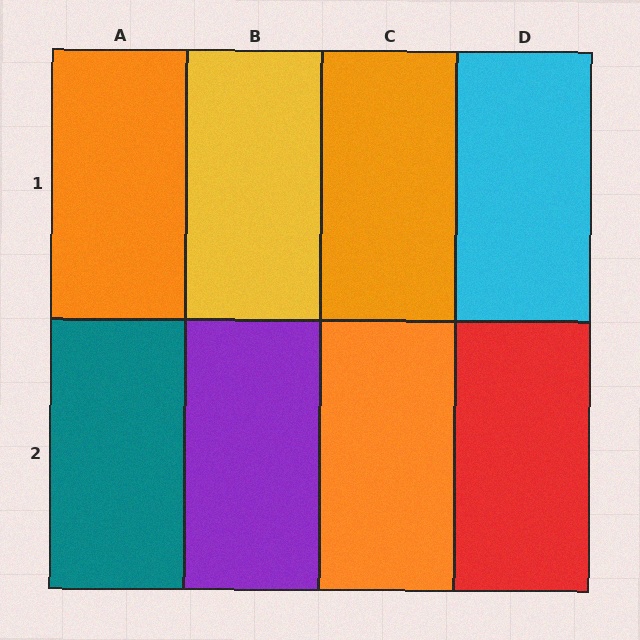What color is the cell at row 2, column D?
Red.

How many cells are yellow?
1 cell is yellow.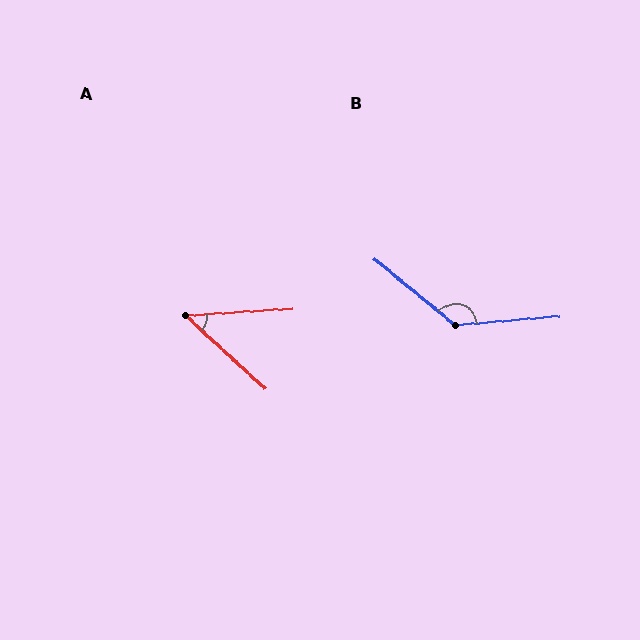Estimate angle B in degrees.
Approximately 136 degrees.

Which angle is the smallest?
A, at approximately 46 degrees.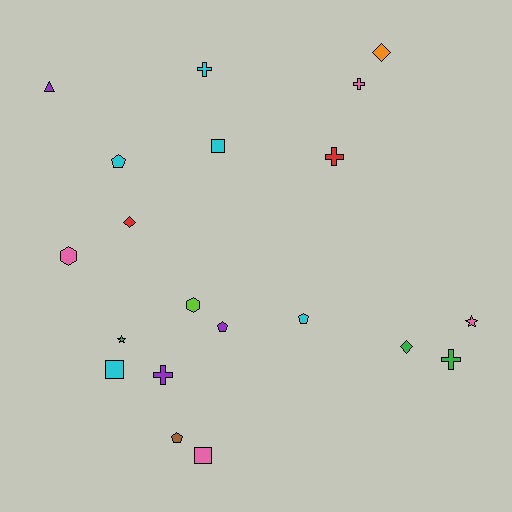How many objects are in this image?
There are 20 objects.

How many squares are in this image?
There are 3 squares.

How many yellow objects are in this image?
There are no yellow objects.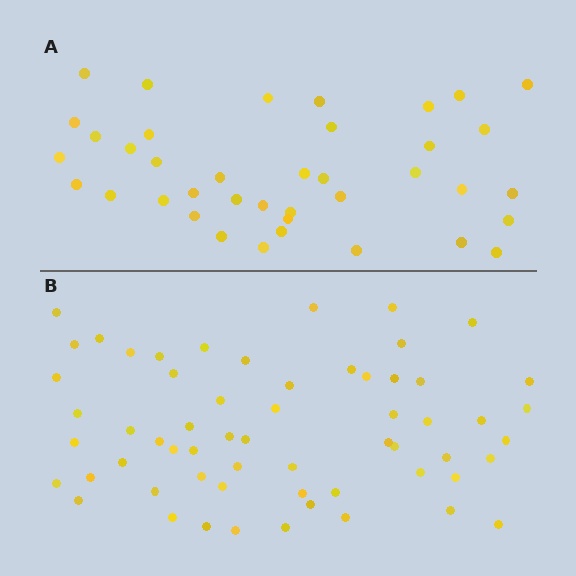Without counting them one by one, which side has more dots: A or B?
Region B (the bottom region) has more dots.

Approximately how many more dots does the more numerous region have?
Region B has approximately 20 more dots than region A.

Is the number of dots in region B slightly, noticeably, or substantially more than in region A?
Region B has substantially more. The ratio is roughly 1.5 to 1.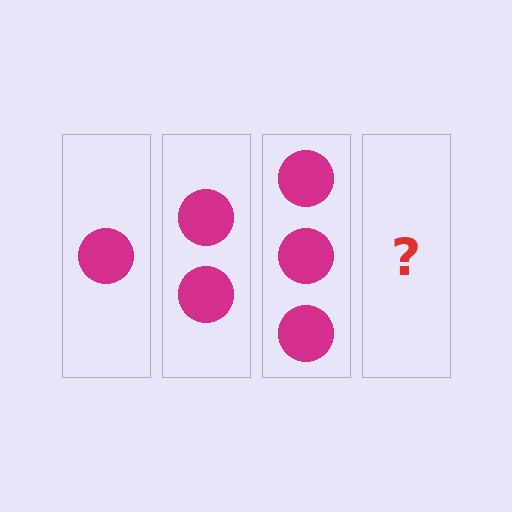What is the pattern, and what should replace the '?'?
The pattern is that each step adds one more circle. The '?' should be 4 circles.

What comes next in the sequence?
The next element should be 4 circles.